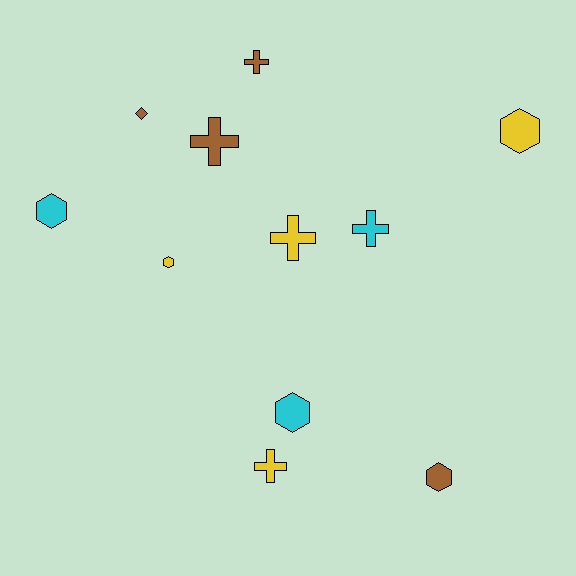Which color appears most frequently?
Yellow, with 4 objects.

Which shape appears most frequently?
Hexagon, with 5 objects.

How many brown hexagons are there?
There is 1 brown hexagon.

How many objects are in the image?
There are 11 objects.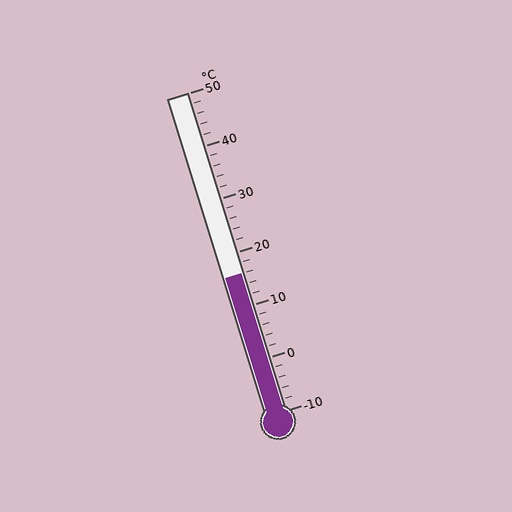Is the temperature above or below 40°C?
The temperature is below 40°C.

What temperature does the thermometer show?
The thermometer shows approximately 16°C.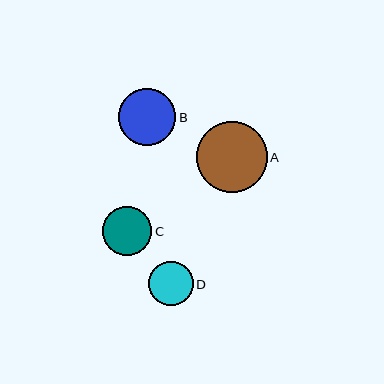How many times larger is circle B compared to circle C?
Circle B is approximately 1.2 times the size of circle C.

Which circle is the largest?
Circle A is the largest with a size of approximately 71 pixels.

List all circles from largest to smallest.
From largest to smallest: A, B, C, D.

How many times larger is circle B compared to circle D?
Circle B is approximately 1.3 times the size of circle D.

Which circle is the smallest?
Circle D is the smallest with a size of approximately 44 pixels.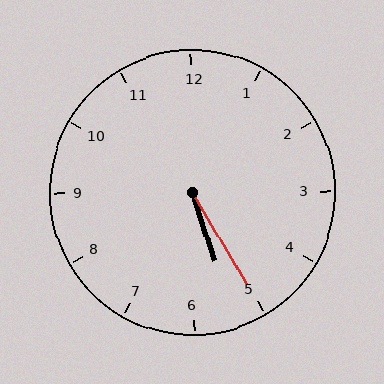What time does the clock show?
5:25.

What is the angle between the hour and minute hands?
Approximately 12 degrees.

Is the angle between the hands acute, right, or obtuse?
It is acute.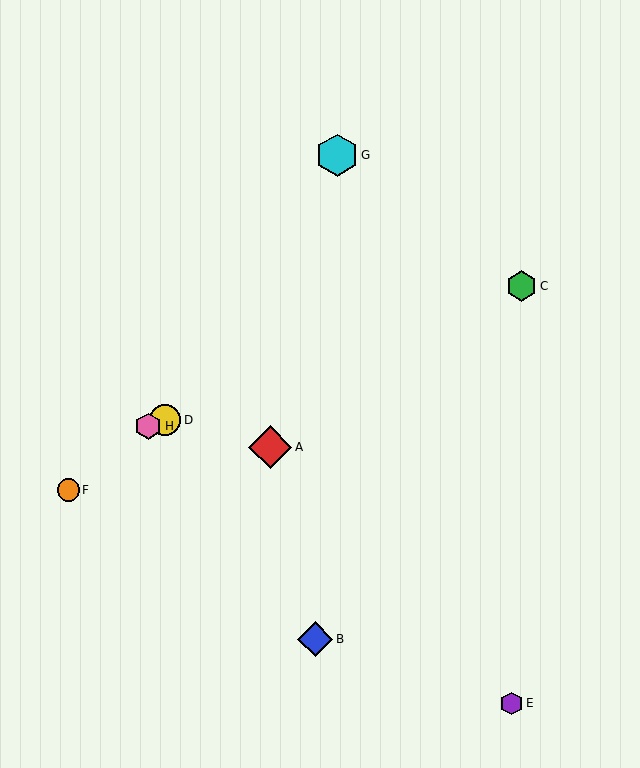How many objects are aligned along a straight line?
3 objects (C, D, H) are aligned along a straight line.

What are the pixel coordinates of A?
Object A is at (270, 447).